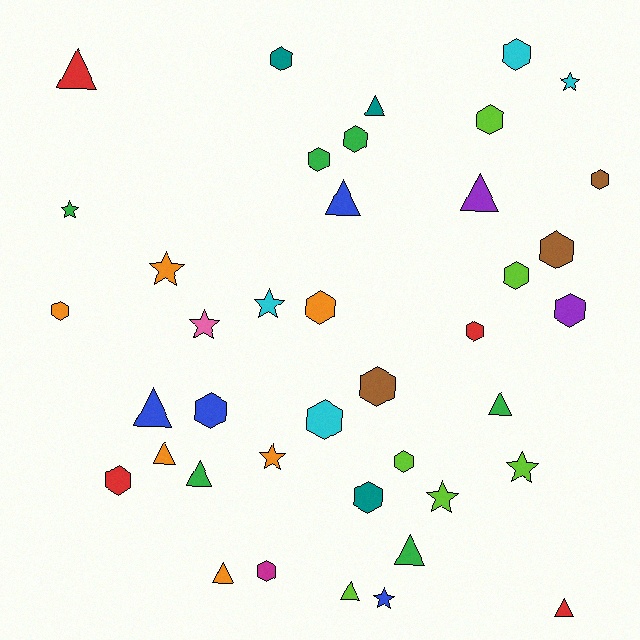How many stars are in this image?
There are 9 stars.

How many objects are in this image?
There are 40 objects.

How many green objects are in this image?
There are 6 green objects.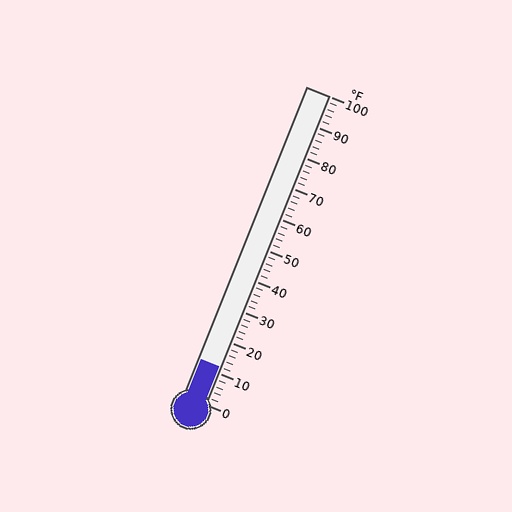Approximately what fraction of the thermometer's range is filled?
The thermometer is filled to approximately 10% of its range.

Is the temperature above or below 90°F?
The temperature is below 90°F.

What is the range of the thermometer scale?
The thermometer scale ranges from 0°F to 100°F.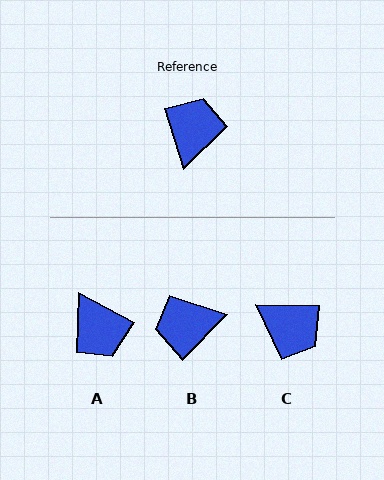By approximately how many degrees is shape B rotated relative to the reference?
Approximately 117 degrees counter-clockwise.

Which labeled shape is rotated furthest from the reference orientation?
A, about 136 degrees away.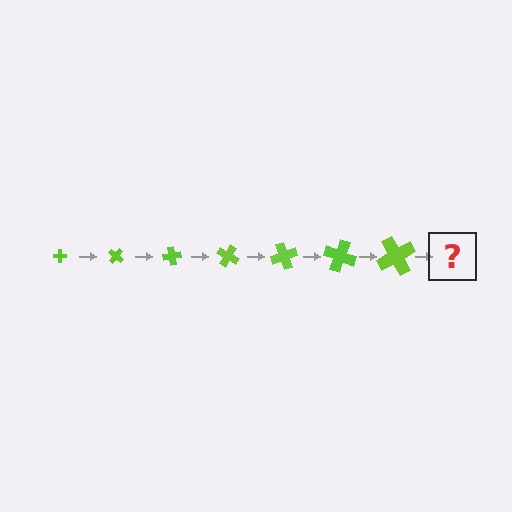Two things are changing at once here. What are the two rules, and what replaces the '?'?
The two rules are that the cross grows larger each step and it rotates 40 degrees each step. The '?' should be a cross, larger than the previous one and rotated 280 degrees from the start.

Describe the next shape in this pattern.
It should be a cross, larger than the previous one and rotated 280 degrees from the start.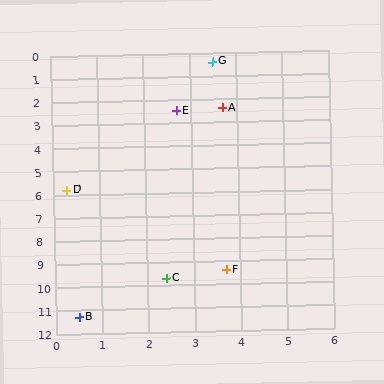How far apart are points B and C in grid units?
Points B and C are about 2.5 grid units apart.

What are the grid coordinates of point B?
Point B is at approximately (0.5, 11.3).